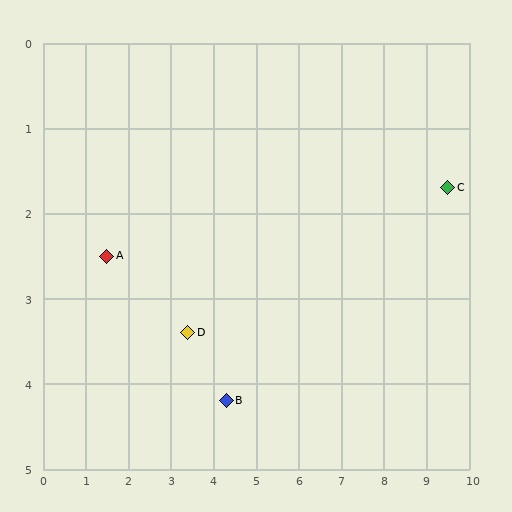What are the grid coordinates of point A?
Point A is at approximately (1.5, 2.5).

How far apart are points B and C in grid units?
Points B and C are about 5.8 grid units apart.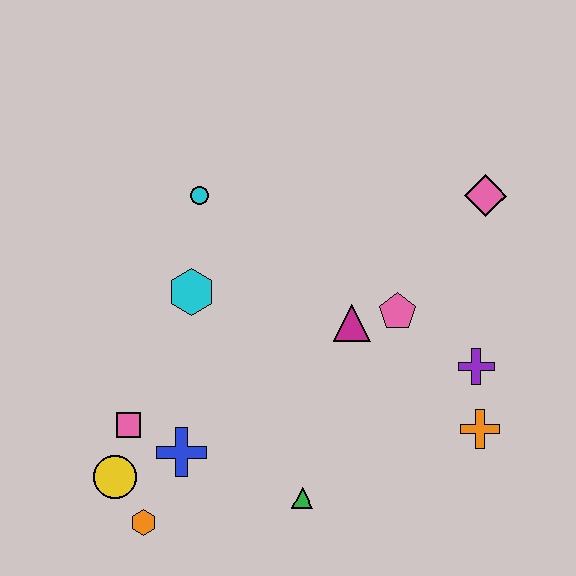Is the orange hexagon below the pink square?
Yes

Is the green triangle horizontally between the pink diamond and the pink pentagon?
No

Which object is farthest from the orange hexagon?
The pink diamond is farthest from the orange hexagon.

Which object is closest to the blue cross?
The pink square is closest to the blue cross.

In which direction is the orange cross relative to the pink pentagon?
The orange cross is below the pink pentagon.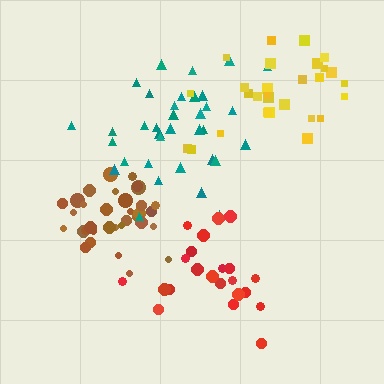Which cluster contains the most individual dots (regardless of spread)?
Teal (35).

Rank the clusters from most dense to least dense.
brown, yellow, red, teal.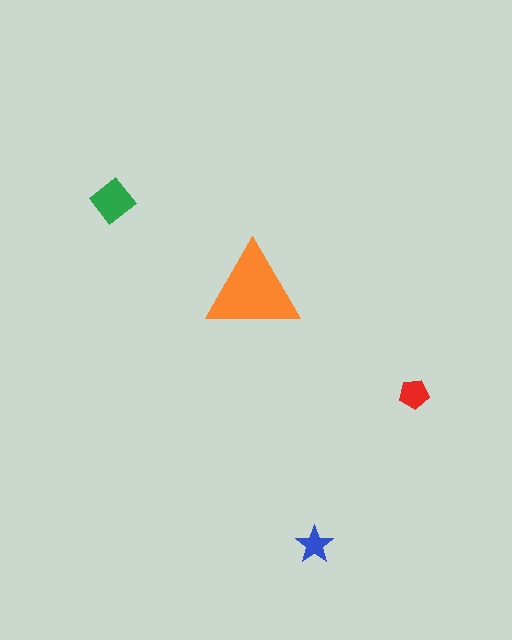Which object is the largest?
The orange triangle.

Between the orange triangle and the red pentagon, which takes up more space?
The orange triangle.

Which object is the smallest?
The blue star.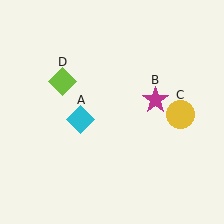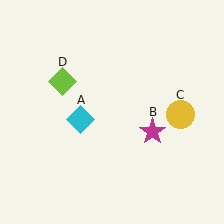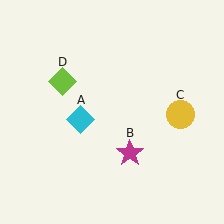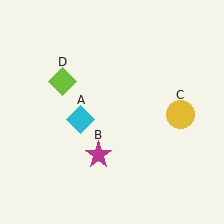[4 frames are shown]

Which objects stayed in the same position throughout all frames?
Cyan diamond (object A) and yellow circle (object C) and lime diamond (object D) remained stationary.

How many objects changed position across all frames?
1 object changed position: magenta star (object B).